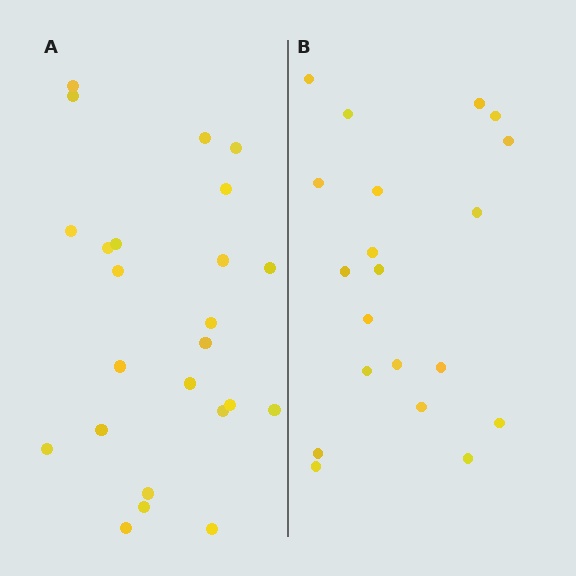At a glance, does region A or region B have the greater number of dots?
Region A (the left region) has more dots.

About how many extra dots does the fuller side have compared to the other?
Region A has about 4 more dots than region B.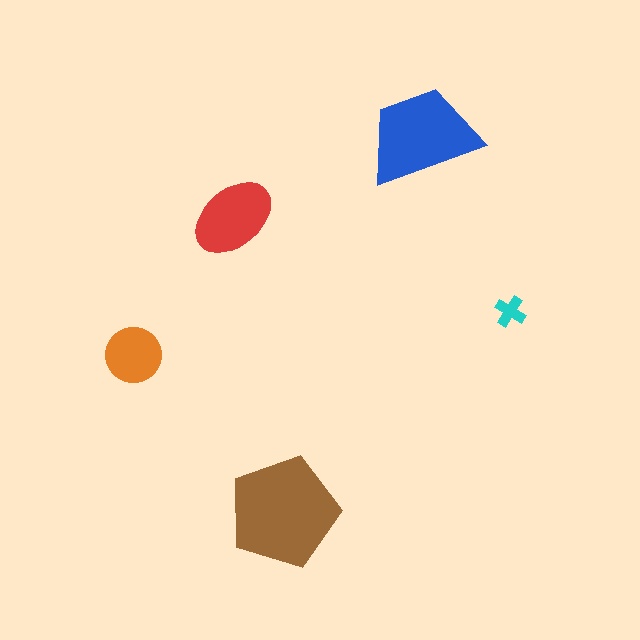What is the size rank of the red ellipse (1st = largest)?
3rd.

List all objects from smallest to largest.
The cyan cross, the orange circle, the red ellipse, the blue trapezoid, the brown pentagon.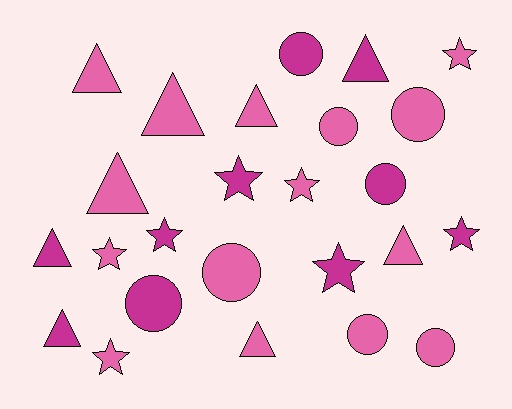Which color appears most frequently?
Pink, with 15 objects.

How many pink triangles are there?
There are 6 pink triangles.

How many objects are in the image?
There are 25 objects.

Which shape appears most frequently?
Triangle, with 9 objects.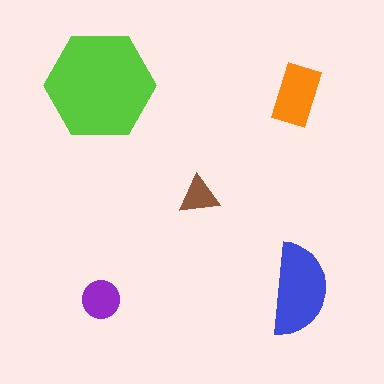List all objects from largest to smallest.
The lime hexagon, the blue semicircle, the orange rectangle, the purple circle, the brown triangle.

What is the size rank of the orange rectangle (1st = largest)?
3rd.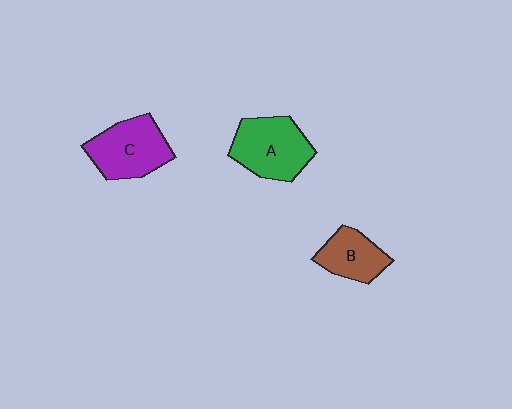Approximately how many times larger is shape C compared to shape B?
Approximately 1.4 times.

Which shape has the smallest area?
Shape B (brown).